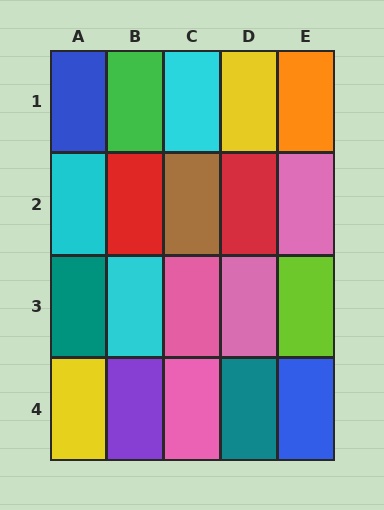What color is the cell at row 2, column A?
Cyan.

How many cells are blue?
2 cells are blue.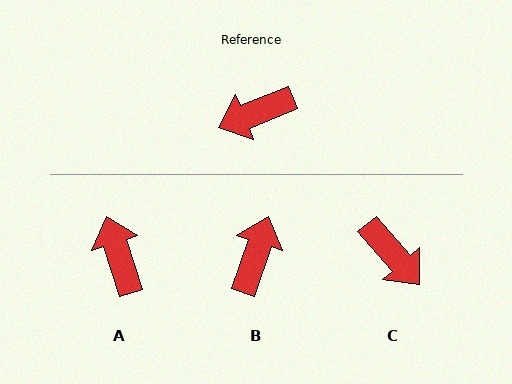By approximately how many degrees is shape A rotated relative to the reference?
Approximately 94 degrees clockwise.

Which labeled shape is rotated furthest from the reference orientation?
B, about 131 degrees away.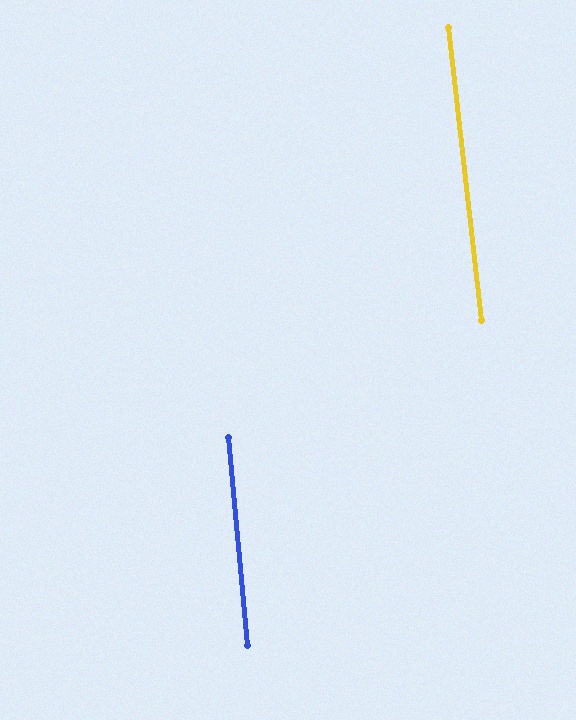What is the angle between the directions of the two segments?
Approximately 1 degree.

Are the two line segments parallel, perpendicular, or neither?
Parallel — their directions differ by only 1.4°.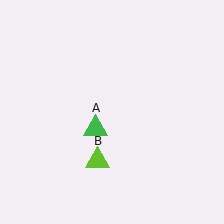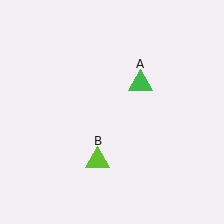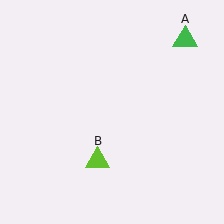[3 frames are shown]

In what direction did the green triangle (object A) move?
The green triangle (object A) moved up and to the right.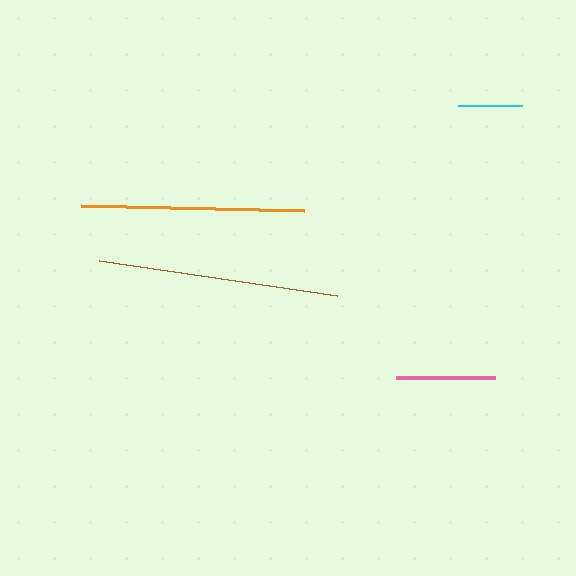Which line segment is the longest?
The brown line is the longest at approximately 241 pixels.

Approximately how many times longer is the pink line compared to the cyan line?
The pink line is approximately 1.5 times the length of the cyan line.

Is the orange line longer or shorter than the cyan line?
The orange line is longer than the cyan line.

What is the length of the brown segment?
The brown segment is approximately 241 pixels long.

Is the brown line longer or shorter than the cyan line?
The brown line is longer than the cyan line.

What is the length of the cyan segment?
The cyan segment is approximately 64 pixels long.